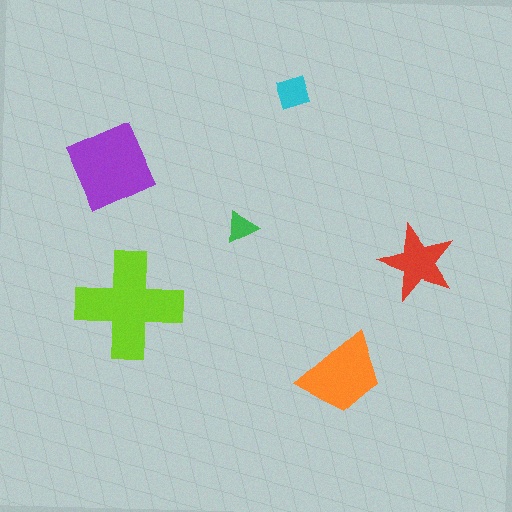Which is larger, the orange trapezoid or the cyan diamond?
The orange trapezoid.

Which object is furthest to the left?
The purple square is leftmost.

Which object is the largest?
The lime cross.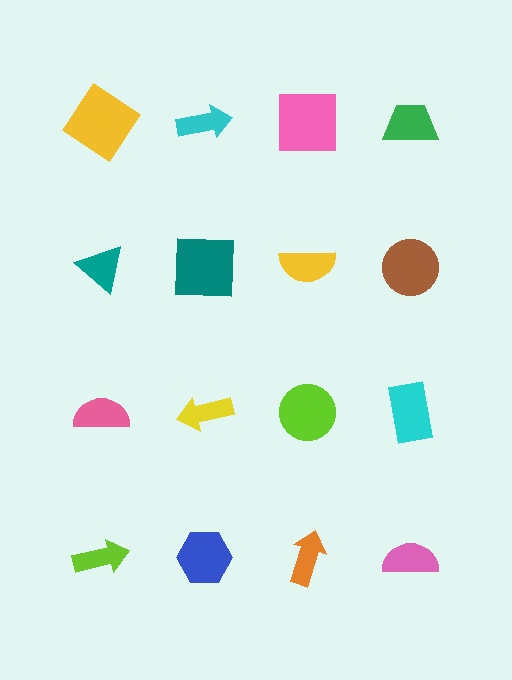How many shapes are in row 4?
4 shapes.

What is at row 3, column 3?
A lime circle.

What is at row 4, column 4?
A pink semicircle.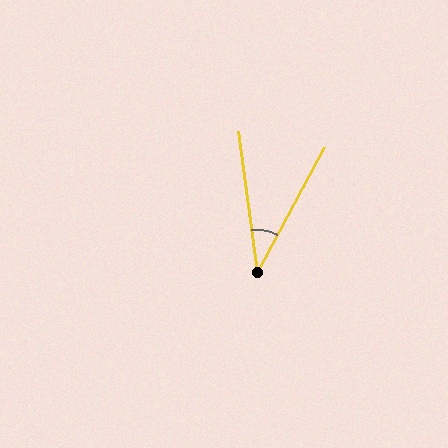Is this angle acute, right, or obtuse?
It is acute.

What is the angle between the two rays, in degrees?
Approximately 36 degrees.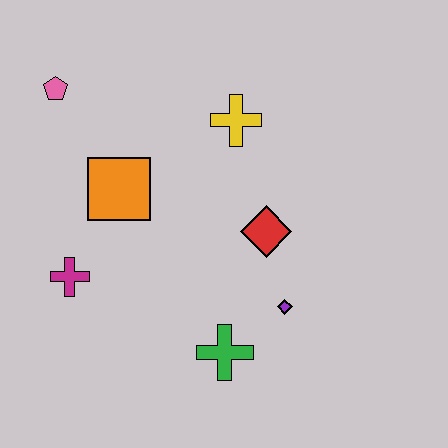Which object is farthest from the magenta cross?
The yellow cross is farthest from the magenta cross.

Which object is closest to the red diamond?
The purple diamond is closest to the red diamond.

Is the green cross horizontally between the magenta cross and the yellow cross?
Yes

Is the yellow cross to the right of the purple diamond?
No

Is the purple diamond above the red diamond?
No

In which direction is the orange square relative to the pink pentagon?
The orange square is below the pink pentagon.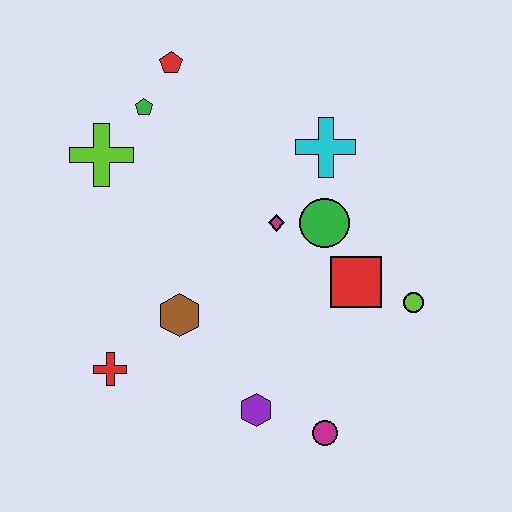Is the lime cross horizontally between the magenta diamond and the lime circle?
No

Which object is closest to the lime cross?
The green pentagon is closest to the lime cross.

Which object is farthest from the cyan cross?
The red cross is farthest from the cyan cross.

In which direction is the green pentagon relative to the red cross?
The green pentagon is above the red cross.